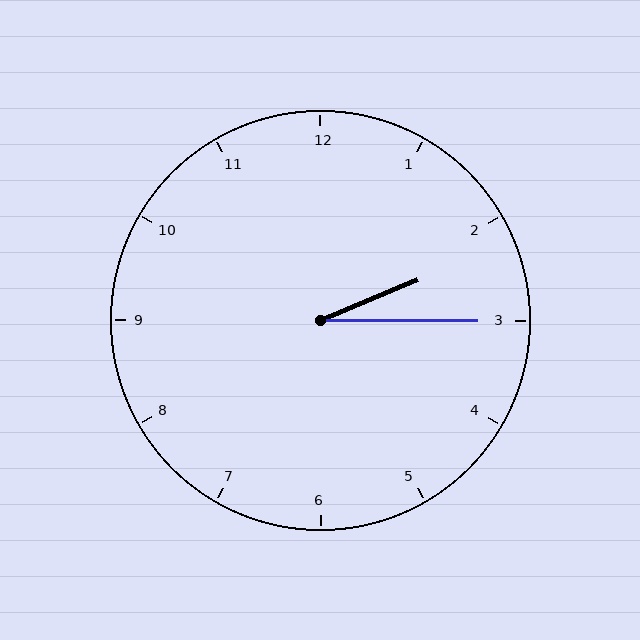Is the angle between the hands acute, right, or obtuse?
It is acute.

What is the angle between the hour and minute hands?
Approximately 22 degrees.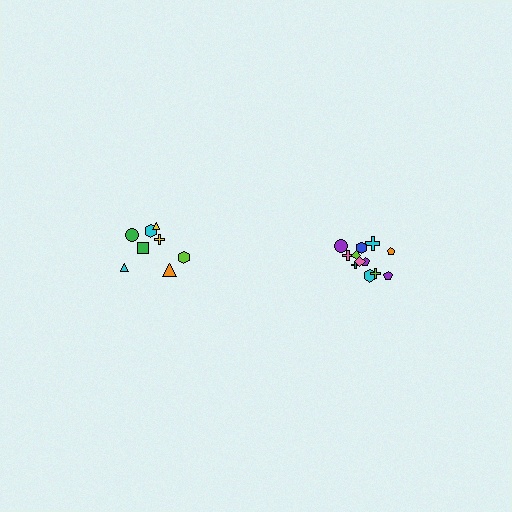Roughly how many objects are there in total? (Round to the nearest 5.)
Roughly 20 objects in total.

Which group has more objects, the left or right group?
The right group.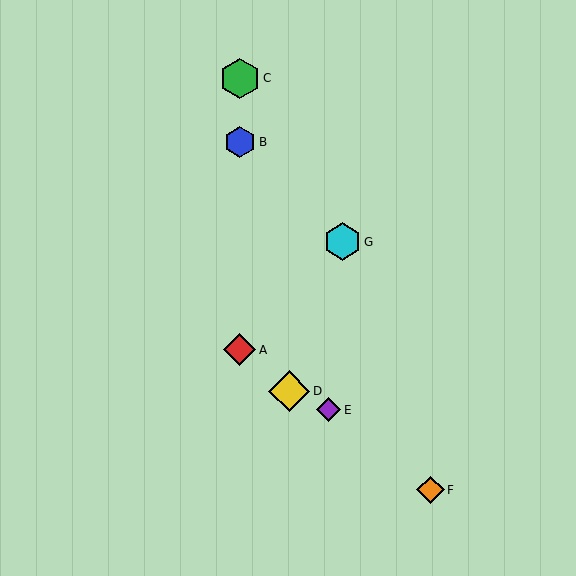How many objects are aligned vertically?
3 objects (A, B, C) are aligned vertically.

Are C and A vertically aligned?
Yes, both are at x≈240.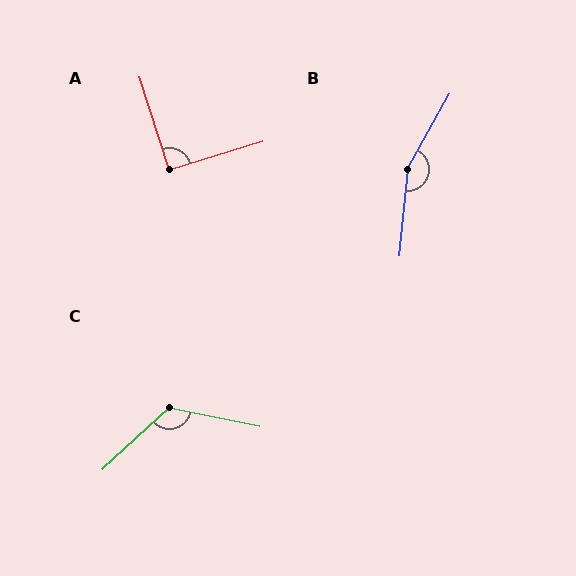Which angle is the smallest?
A, at approximately 91 degrees.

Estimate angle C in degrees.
Approximately 126 degrees.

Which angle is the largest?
B, at approximately 156 degrees.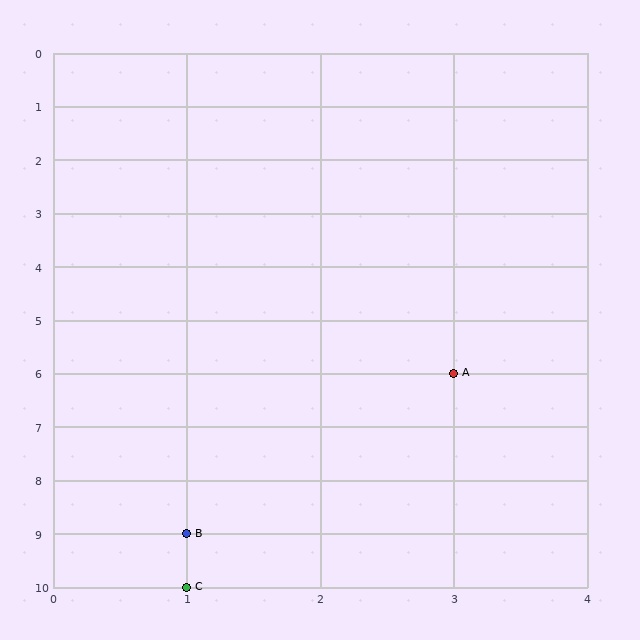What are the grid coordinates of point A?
Point A is at grid coordinates (3, 6).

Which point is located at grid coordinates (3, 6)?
Point A is at (3, 6).